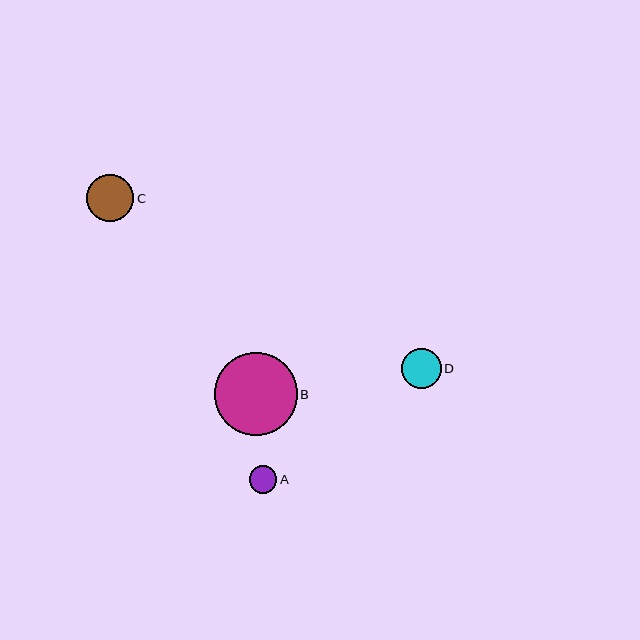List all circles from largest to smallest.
From largest to smallest: B, C, D, A.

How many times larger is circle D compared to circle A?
Circle D is approximately 1.4 times the size of circle A.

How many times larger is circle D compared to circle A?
Circle D is approximately 1.4 times the size of circle A.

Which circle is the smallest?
Circle A is the smallest with a size of approximately 27 pixels.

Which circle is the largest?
Circle B is the largest with a size of approximately 83 pixels.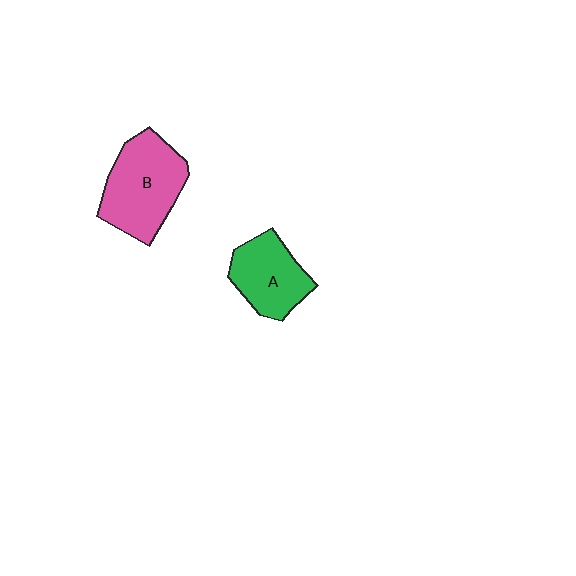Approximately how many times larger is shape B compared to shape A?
Approximately 1.4 times.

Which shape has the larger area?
Shape B (pink).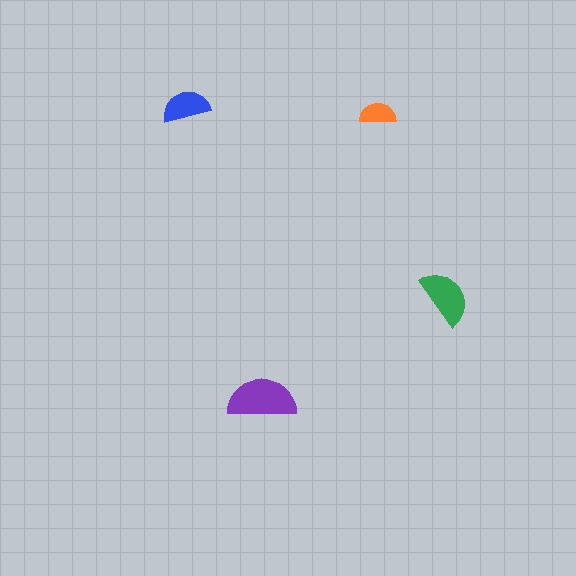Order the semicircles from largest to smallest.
the purple one, the green one, the blue one, the orange one.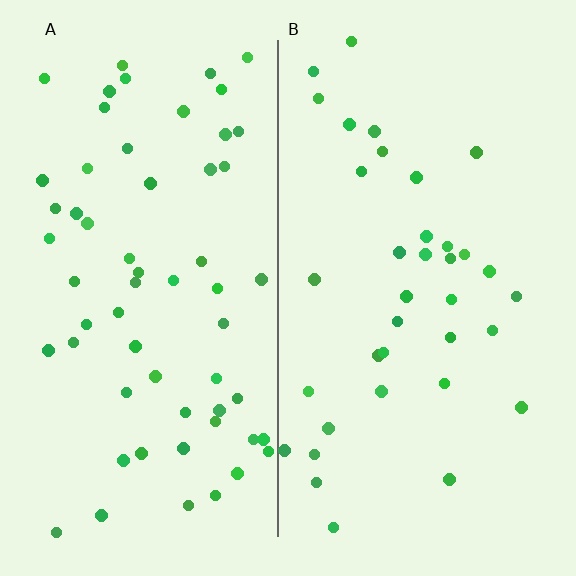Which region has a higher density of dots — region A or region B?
A (the left).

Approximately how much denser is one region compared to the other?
Approximately 1.6× — region A over region B.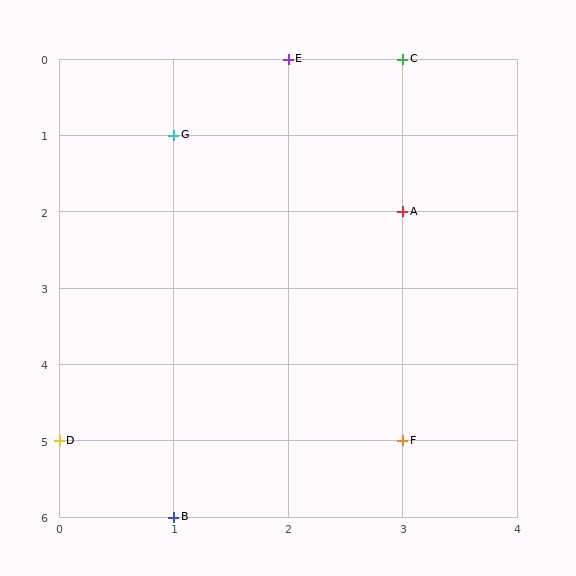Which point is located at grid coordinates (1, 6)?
Point B is at (1, 6).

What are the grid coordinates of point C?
Point C is at grid coordinates (3, 0).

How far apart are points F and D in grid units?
Points F and D are 3 columns apart.